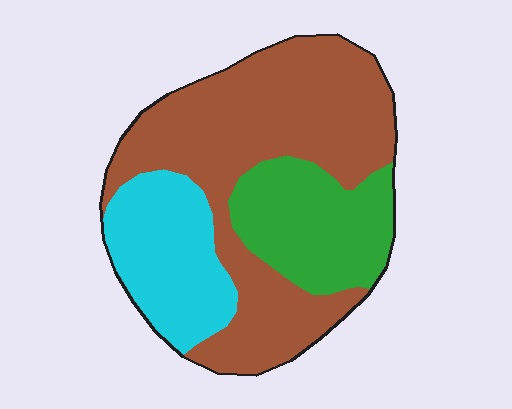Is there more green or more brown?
Brown.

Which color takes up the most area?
Brown, at roughly 55%.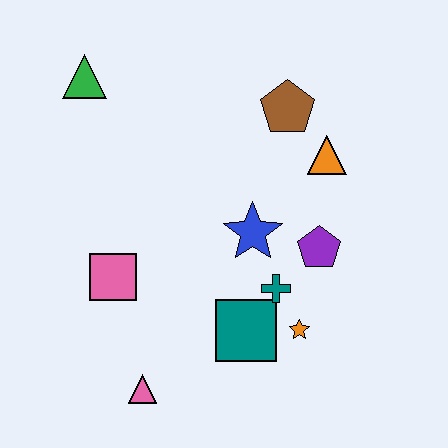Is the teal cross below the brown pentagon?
Yes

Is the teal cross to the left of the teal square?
No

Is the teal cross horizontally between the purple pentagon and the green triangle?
Yes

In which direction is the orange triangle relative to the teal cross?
The orange triangle is above the teal cross.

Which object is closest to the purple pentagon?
The teal cross is closest to the purple pentagon.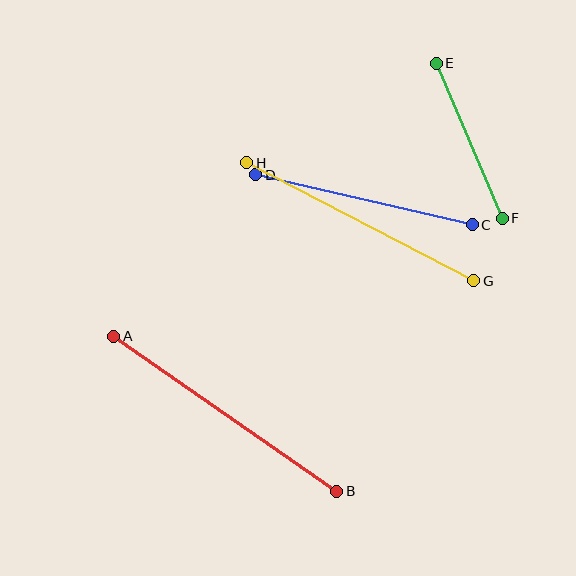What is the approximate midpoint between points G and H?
The midpoint is at approximately (360, 222) pixels.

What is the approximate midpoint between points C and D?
The midpoint is at approximately (364, 200) pixels.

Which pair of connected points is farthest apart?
Points A and B are farthest apart.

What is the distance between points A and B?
The distance is approximately 272 pixels.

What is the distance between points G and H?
The distance is approximately 256 pixels.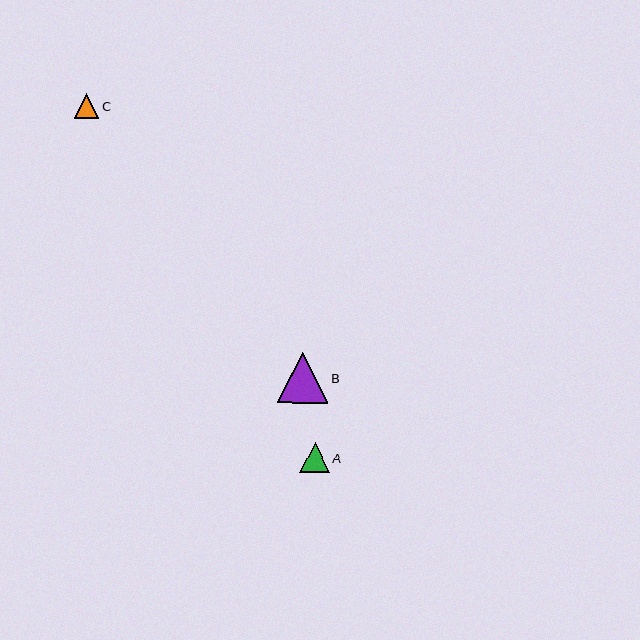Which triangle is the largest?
Triangle B is the largest with a size of approximately 51 pixels.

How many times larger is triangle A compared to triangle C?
Triangle A is approximately 1.2 times the size of triangle C.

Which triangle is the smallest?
Triangle C is the smallest with a size of approximately 24 pixels.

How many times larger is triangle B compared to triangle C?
Triangle B is approximately 2.1 times the size of triangle C.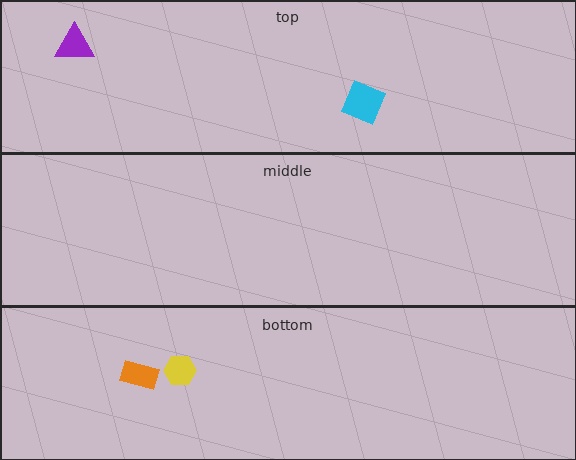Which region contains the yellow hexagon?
The bottom region.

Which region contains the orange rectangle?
The bottom region.